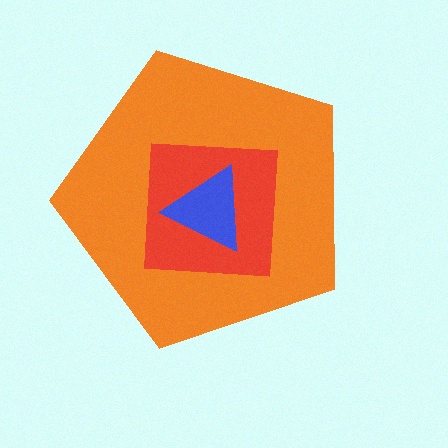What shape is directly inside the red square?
The blue triangle.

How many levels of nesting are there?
3.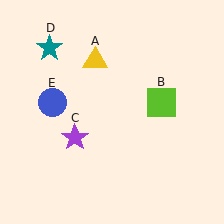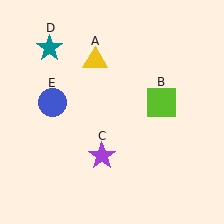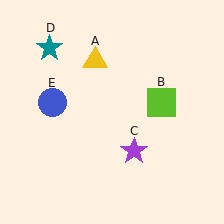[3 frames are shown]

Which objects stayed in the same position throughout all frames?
Yellow triangle (object A) and lime square (object B) and teal star (object D) and blue circle (object E) remained stationary.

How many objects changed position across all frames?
1 object changed position: purple star (object C).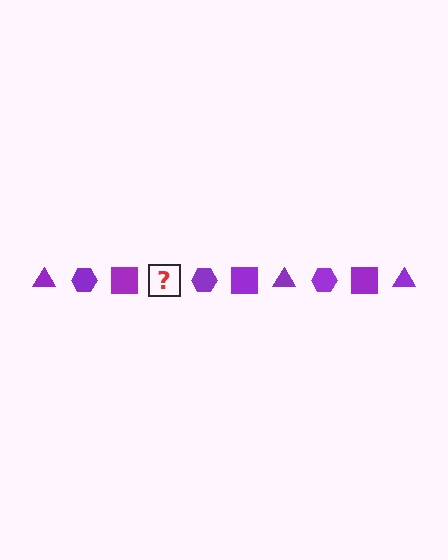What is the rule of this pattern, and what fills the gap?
The rule is that the pattern cycles through triangle, hexagon, square shapes in purple. The gap should be filled with a purple triangle.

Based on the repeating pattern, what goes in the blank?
The blank should be a purple triangle.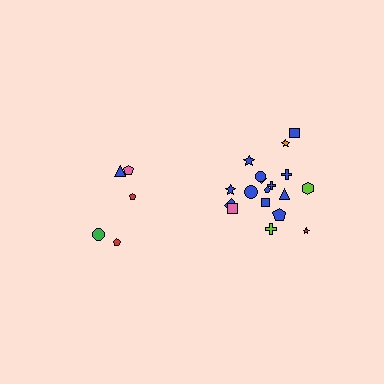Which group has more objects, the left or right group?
The right group.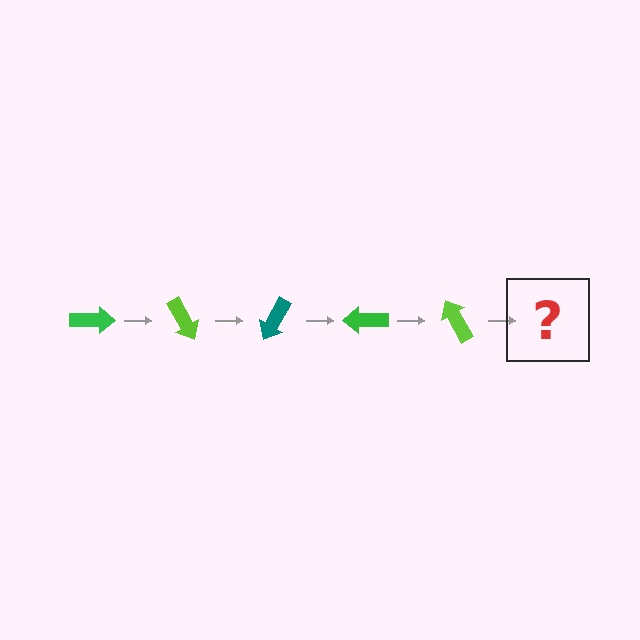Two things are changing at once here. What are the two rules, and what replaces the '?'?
The two rules are that it rotates 60 degrees each step and the color cycles through green, lime, and teal. The '?' should be a teal arrow, rotated 300 degrees from the start.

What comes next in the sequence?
The next element should be a teal arrow, rotated 300 degrees from the start.